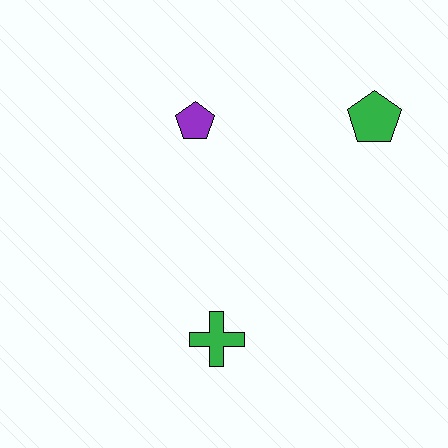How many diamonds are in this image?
There are no diamonds.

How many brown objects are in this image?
There are no brown objects.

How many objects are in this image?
There are 3 objects.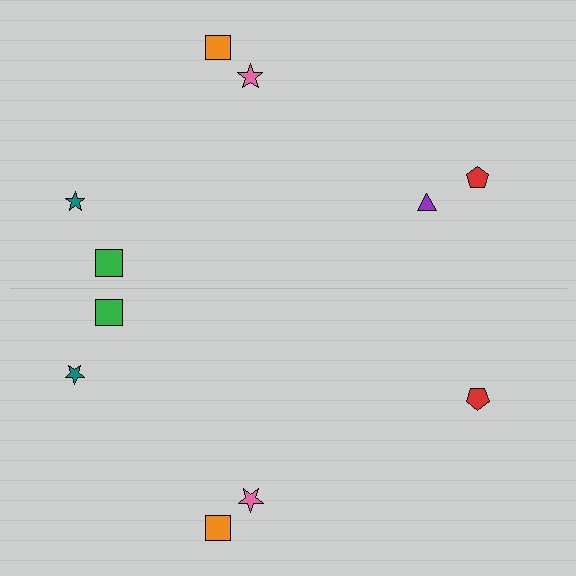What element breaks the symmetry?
A purple triangle is missing from the bottom side.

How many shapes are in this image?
There are 11 shapes in this image.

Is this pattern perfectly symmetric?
No, the pattern is not perfectly symmetric. A purple triangle is missing from the bottom side.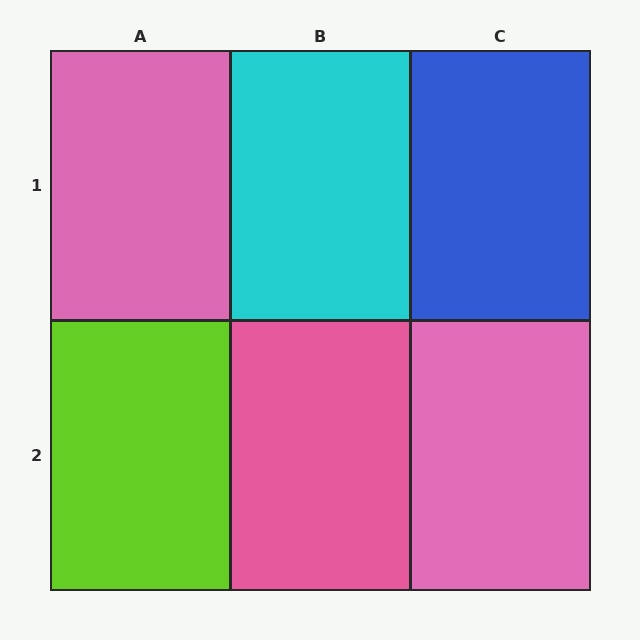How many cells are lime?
1 cell is lime.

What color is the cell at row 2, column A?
Lime.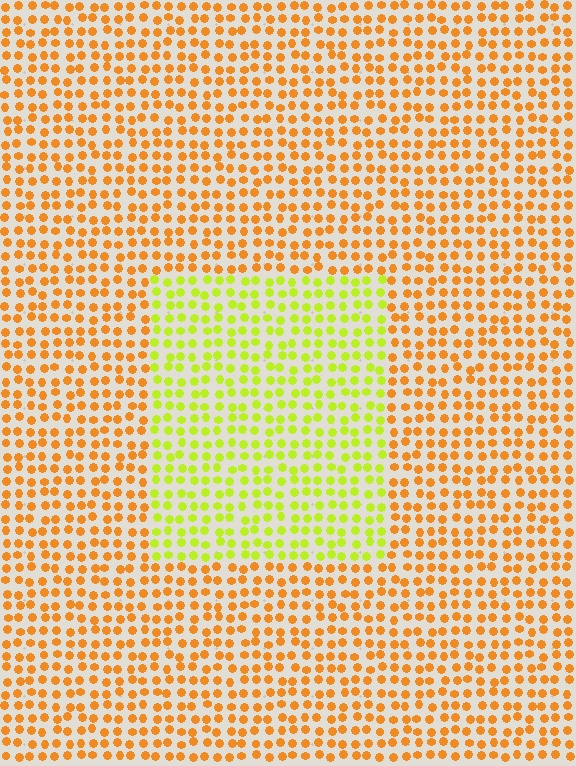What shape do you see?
I see a rectangle.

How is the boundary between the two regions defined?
The boundary is defined purely by a slight shift in hue (about 46 degrees). Spacing, size, and orientation are identical on both sides.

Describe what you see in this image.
The image is filled with small orange elements in a uniform arrangement. A rectangle-shaped region is visible where the elements are tinted to a slightly different hue, forming a subtle color boundary.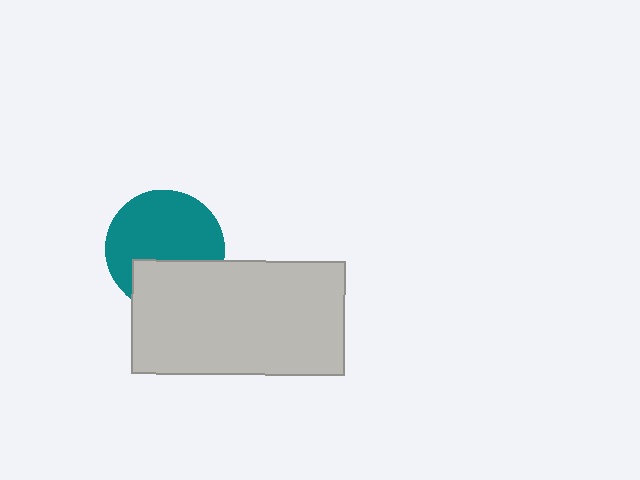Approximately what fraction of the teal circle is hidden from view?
Roughly 33% of the teal circle is hidden behind the light gray rectangle.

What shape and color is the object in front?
The object in front is a light gray rectangle.